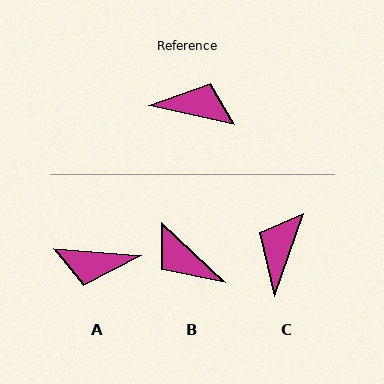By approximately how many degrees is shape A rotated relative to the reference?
Approximately 172 degrees clockwise.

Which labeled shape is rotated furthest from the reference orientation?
A, about 172 degrees away.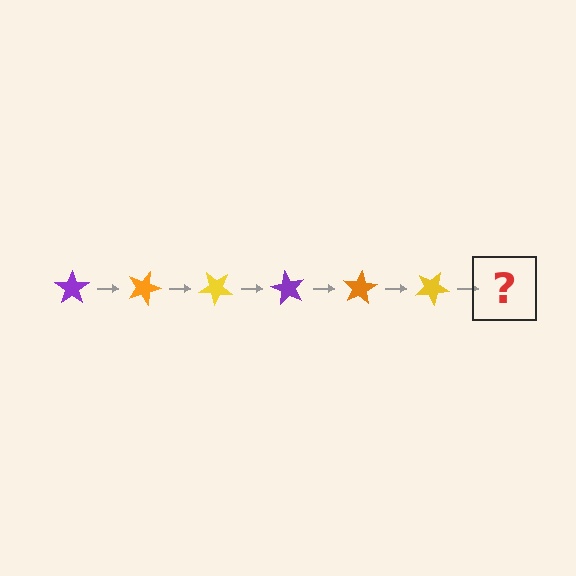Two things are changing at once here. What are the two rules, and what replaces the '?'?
The two rules are that it rotates 20 degrees each step and the color cycles through purple, orange, and yellow. The '?' should be a purple star, rotated 120 degrees from the start.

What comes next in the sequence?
The next element should be a purple star, rotated 120 degrees from the start.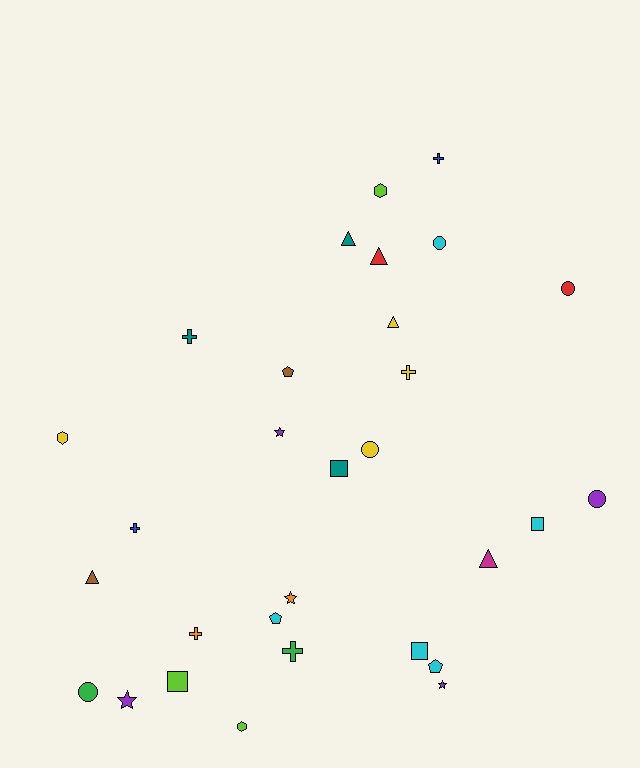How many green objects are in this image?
There are 2 green objects.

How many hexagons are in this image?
There are 3 hexagons.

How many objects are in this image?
There are 30 objects.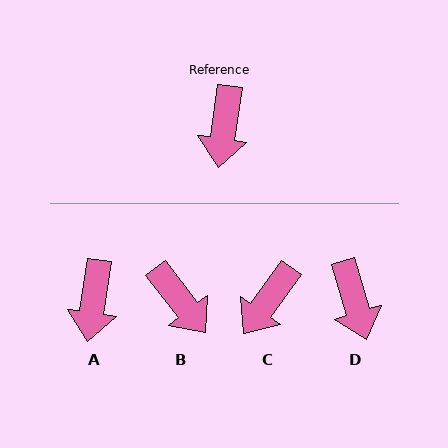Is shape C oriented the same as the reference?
No, it is off by about 27 degrees.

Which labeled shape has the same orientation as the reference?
A.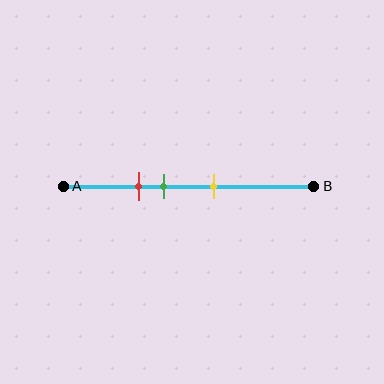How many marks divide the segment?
There are 3 marks dividing the segment.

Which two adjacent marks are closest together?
The red and green marks are the closest adjacent pair.